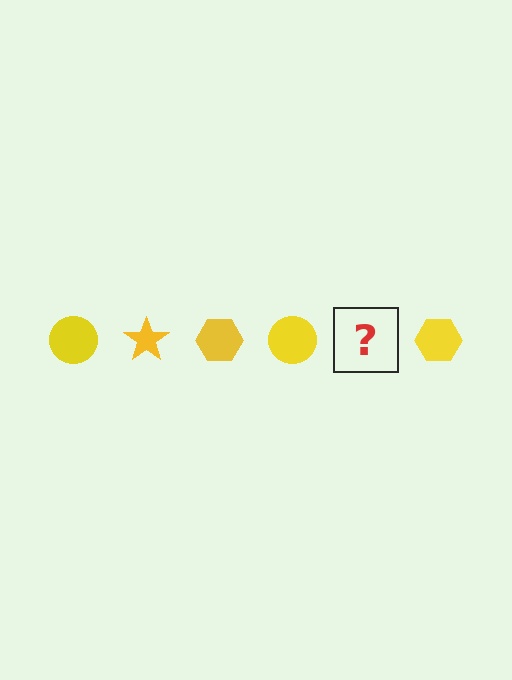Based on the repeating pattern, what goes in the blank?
The blank should be a yellow star.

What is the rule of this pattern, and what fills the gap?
The rule is that the pattern cycles through circle, star, hexagon shapes in yellow. The gap should be filled with a yellow star.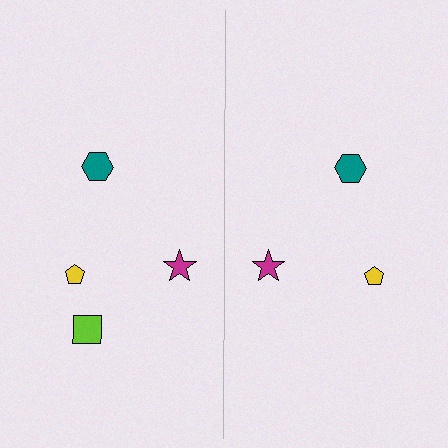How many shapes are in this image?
There are 7 shapes in this image.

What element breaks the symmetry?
A lime square is missing from the right side.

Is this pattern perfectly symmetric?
No, the pattern is not perfectly symmetric. A lime square is missing from the right side.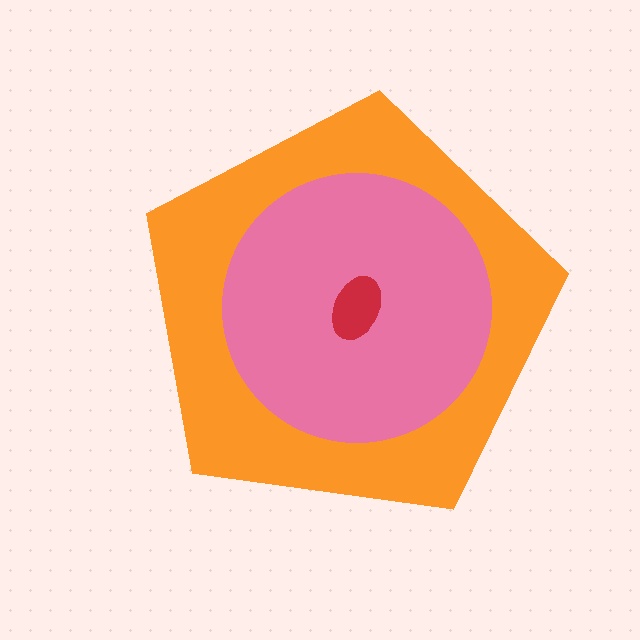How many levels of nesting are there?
3.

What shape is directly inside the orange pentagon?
The pink circle.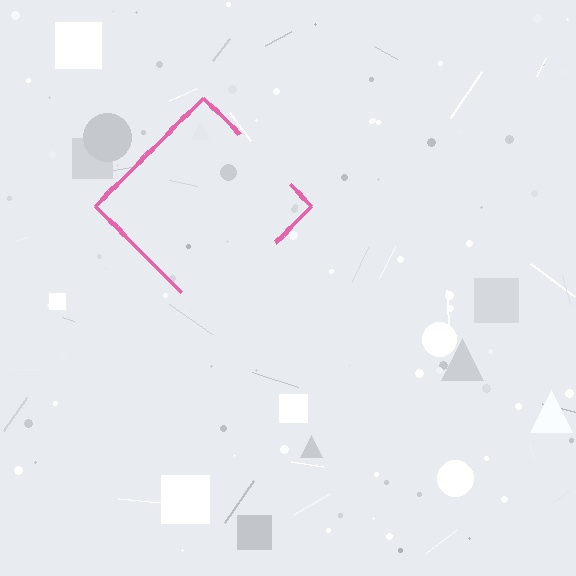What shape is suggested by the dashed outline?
The dashed outline suggests a diamond.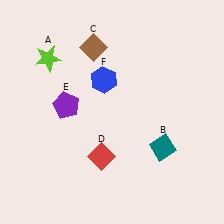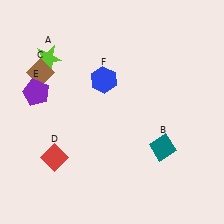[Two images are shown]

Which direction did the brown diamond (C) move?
The brown diamond (C) moved left.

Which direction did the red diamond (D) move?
The red diamond (D) moved left.